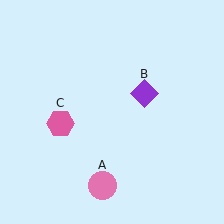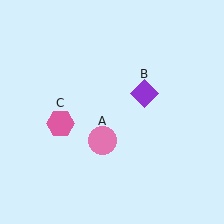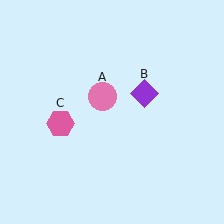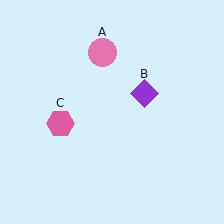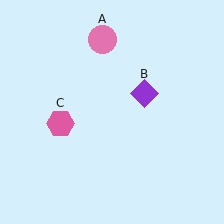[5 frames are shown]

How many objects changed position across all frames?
1 object changed position: pink circle (object A).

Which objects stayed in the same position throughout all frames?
Purple diamond (object B) and pink hexagon (object C) remained stationary.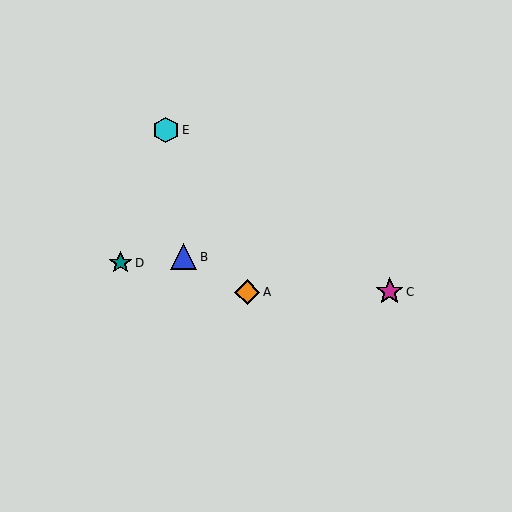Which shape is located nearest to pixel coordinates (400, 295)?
The magenta star (labeled C) at (390, 292) is nearest to that location.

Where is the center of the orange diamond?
The center of the orange diamond is at (247, 292).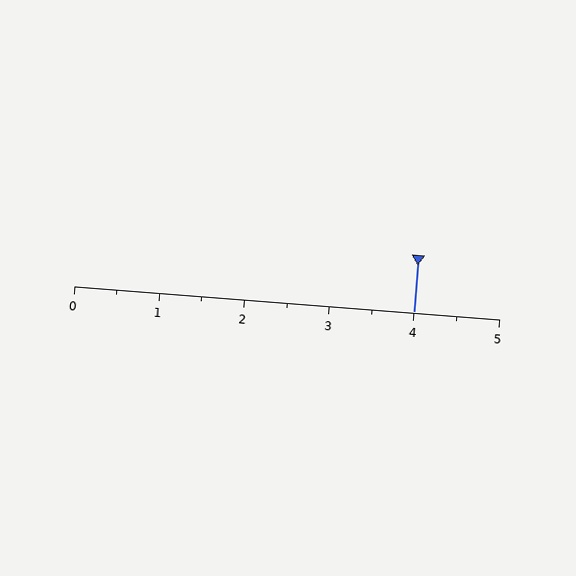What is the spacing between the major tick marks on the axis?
The major ticks are spaced 1 apart.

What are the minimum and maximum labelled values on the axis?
The axis runs from 0 to 5.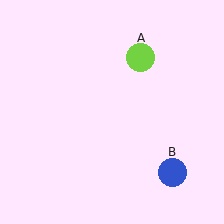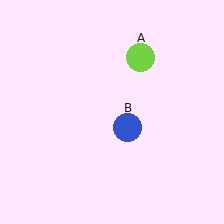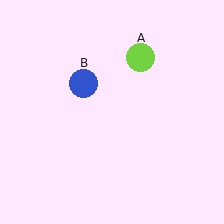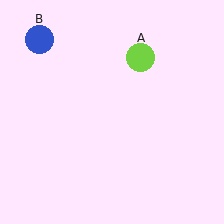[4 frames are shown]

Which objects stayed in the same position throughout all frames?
Lime circle (object A) remained stationary.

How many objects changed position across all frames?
1 object changed position: blue circle (object B).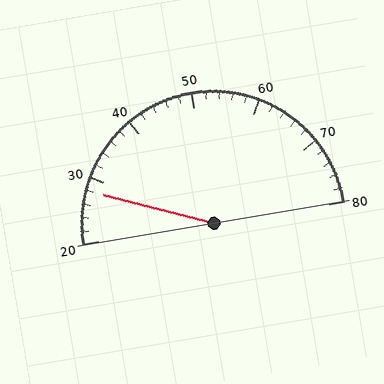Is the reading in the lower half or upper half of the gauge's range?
The reading is in the lower half of the range (20 to 80).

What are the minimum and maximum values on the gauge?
The gauge ranges from 20 to 80.